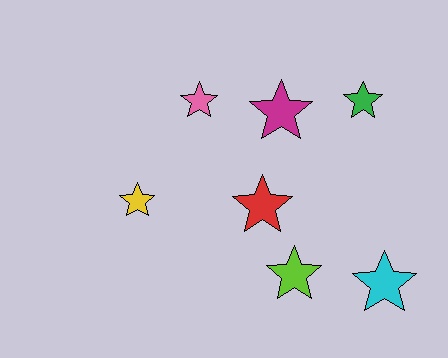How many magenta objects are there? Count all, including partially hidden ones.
There is 1 magenta object.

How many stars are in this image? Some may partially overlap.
There are 7 stars.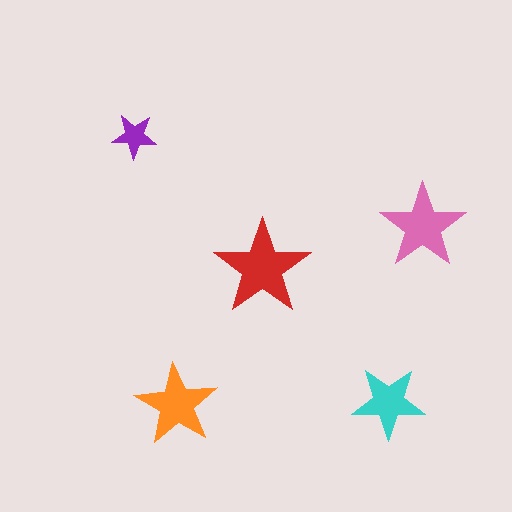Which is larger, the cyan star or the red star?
The red one.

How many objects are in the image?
There are 5 objects in the image.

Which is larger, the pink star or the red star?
The red one.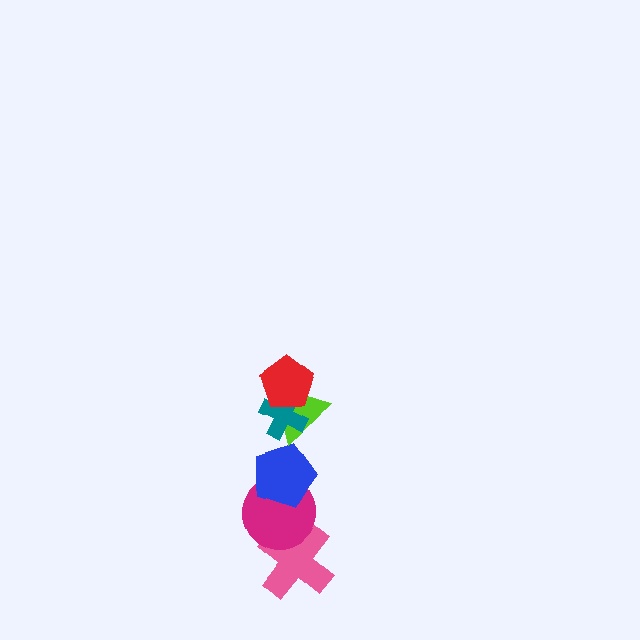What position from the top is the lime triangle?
The lime triangle is 3rd from the top.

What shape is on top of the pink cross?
The magenta circle is on top of the pink cross.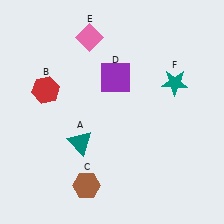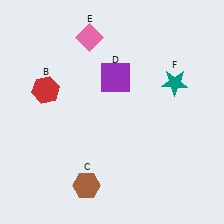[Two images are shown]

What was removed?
The teal triangle (A) was removed in Image 2.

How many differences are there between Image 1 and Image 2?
There is 1 difference between the two images.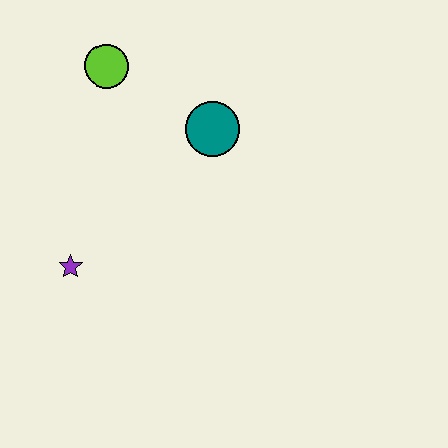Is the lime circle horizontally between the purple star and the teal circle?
Yes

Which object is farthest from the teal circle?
The purple star is farthest from the teal circle.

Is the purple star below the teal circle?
Yes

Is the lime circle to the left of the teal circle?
Yes